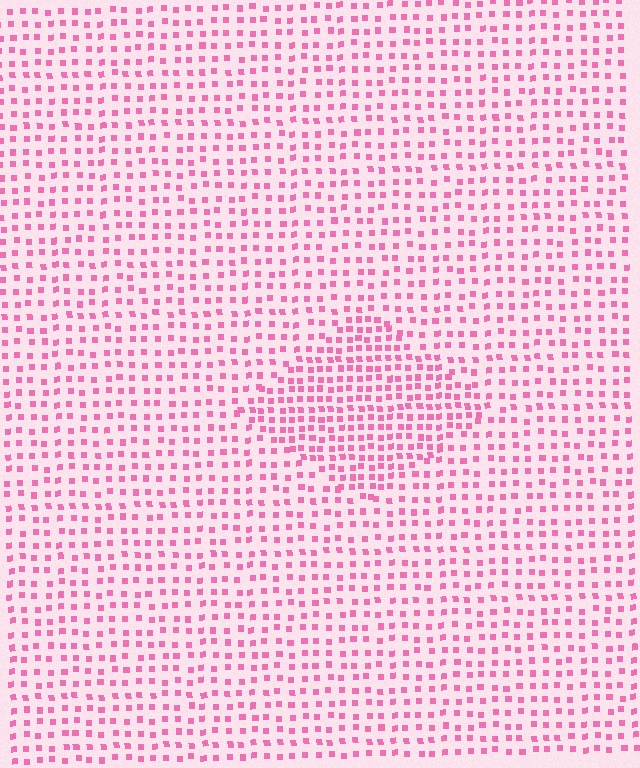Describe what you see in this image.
The image contains small pink elements arranged at two different densities. A diamond-shaped region is visible where the elements are more densely packed than the surrounding area.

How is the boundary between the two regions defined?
The boundary is defined by a change in element density (approximately 1.7x ratio). All elements are the same color, size, and shape.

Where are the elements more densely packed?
The elements are more densely packed inside the diamond boundary.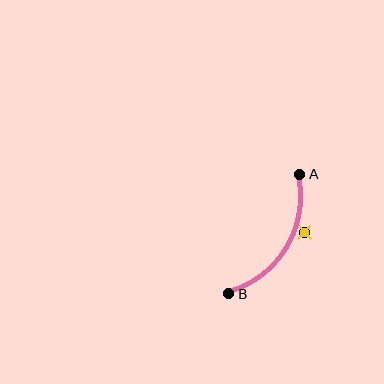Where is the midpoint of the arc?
The arc midpoint is the point on the curve farthest from the straight line joining A and B. It sits to the right of that line.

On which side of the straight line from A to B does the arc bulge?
The arc bulges to the right of the straight line connecting A and B.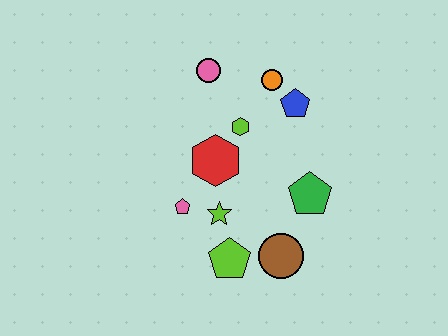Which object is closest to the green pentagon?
The brown circle is closest to the green pentagon.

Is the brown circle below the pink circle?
Yes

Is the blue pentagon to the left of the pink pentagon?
No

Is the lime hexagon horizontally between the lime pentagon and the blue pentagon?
Yes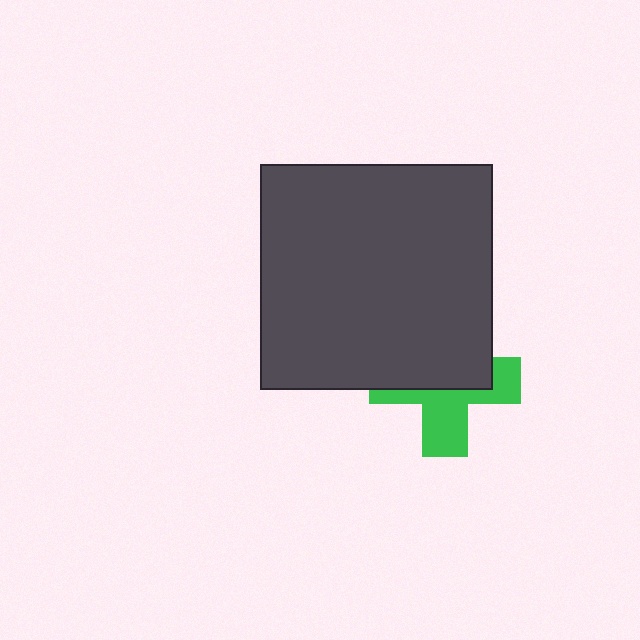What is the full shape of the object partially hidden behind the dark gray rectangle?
The partially hidden object is a green cross.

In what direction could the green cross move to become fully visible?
The green cross could move down. That would shift it out from behind the dark gray rectangle entirely.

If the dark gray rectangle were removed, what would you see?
You would see the complete green cross.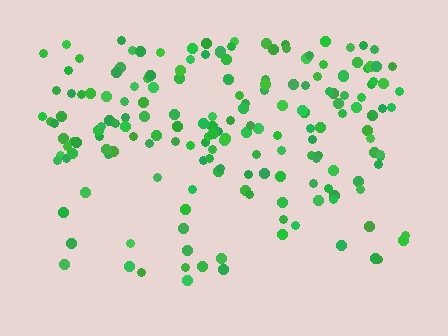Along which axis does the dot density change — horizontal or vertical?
Vertical.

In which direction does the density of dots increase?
From bottom to top, with the top side densest.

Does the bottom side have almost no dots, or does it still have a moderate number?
Still a moderate number, just noticeably fewer than the top.